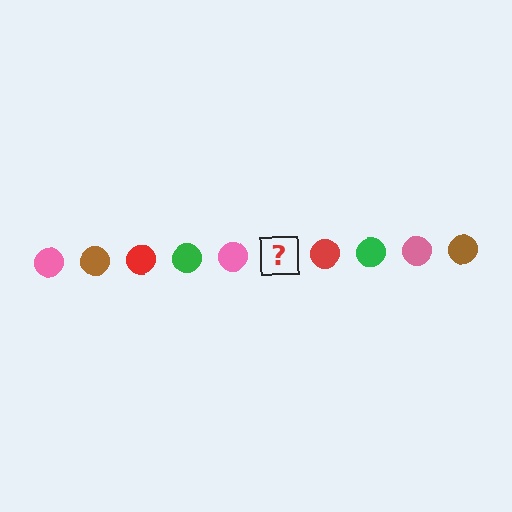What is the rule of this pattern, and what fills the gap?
The rule is that the pattern cycles through pink, brown, red, green circles. The gap should be filled with a brown circle.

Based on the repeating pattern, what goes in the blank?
The blank should be a brown circle.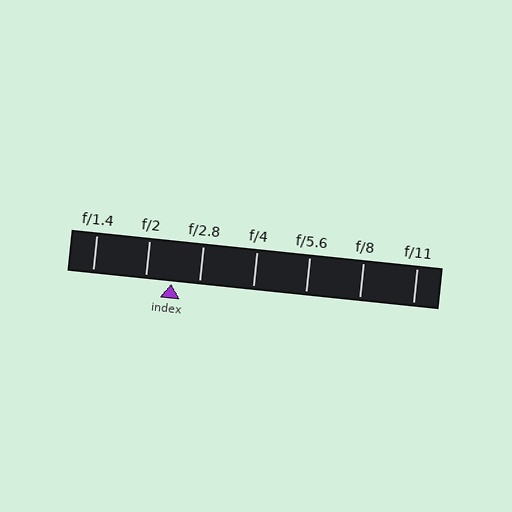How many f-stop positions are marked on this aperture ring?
There are 7 f-stop positions marked.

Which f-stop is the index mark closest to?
The index mark is closest to f/2.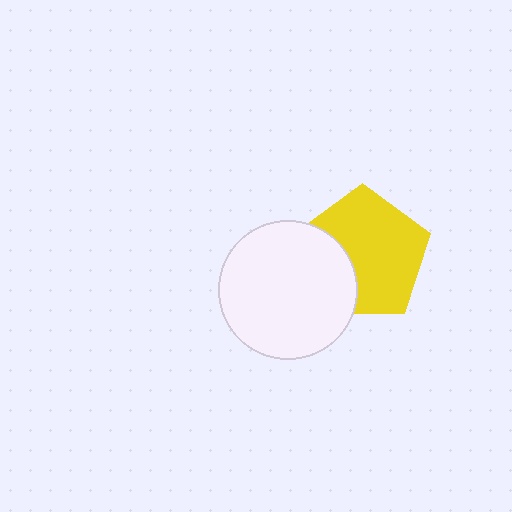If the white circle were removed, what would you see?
You would see the complete yellow pentagon.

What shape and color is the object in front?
The object in front is a white circle.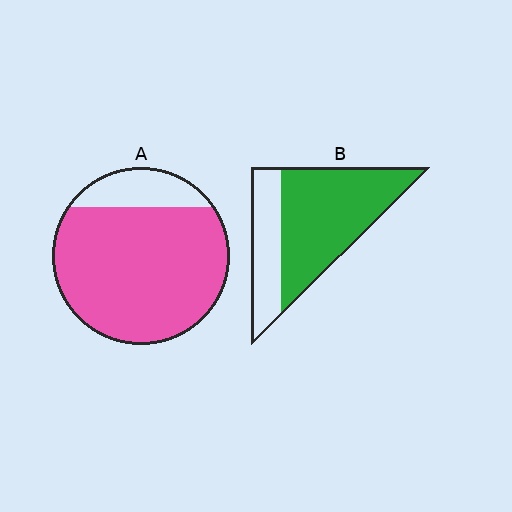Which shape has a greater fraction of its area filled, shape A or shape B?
Shape A.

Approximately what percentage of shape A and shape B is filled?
A is approximately 85% and B is approximately 70%.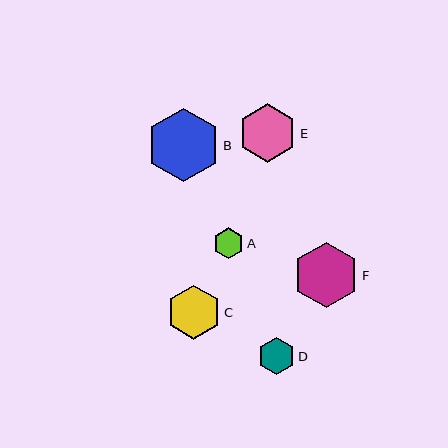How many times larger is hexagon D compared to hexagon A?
Hexagon D is approximately 1.2 times the size of hexagon A.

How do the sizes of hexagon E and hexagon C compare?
Hexagon E and hexagon C are approximately the same size.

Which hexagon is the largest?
Hexagon B is the largest with a size of approximately 74 pixels.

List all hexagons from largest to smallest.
From largest to smallest: B, F, E, C, D, A.